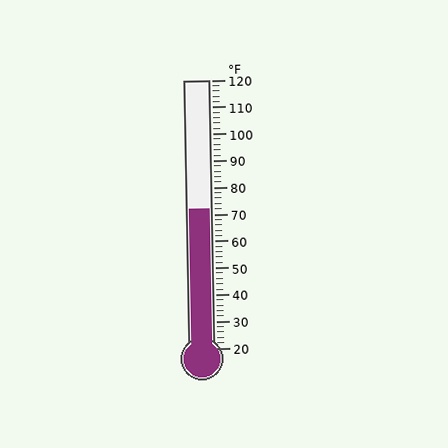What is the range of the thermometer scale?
The thermometer scale ranges from 20°F to 120°F.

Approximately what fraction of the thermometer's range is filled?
The thermometer is filled to approximately 50% of its range.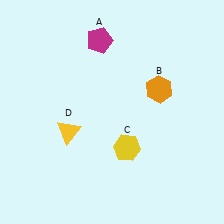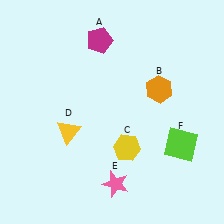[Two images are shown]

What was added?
A pink star (E), a lime square (F) were added in Image 2.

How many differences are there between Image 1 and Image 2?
There are 2 differences between the two images.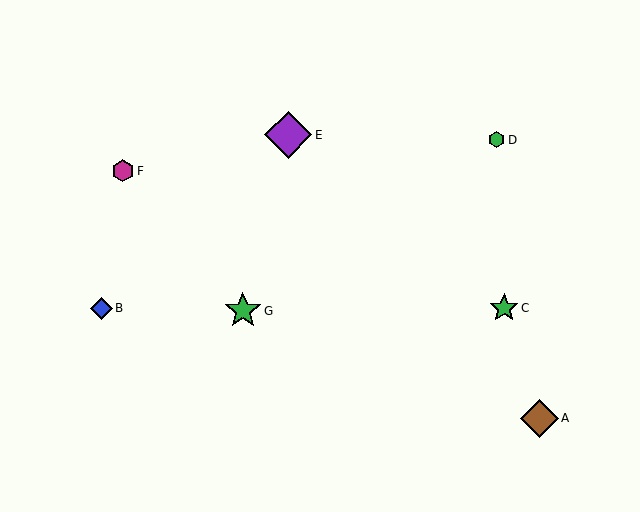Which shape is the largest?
The purple diamond (labeled E) is the largest.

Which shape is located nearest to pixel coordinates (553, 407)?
The brown diamond (labeled A) at (539, 418) is nearest to that location.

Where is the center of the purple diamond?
The center of the purple diamond is at (288, 135).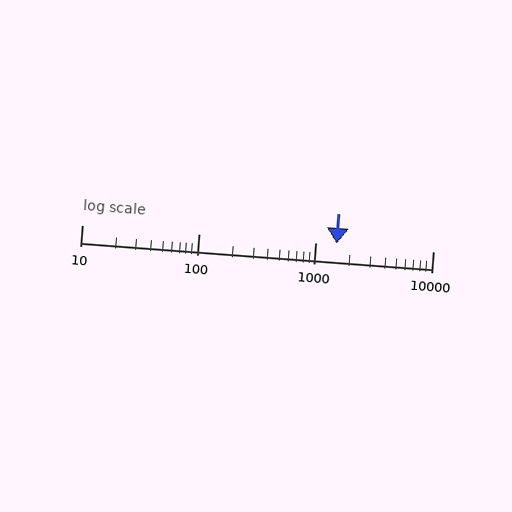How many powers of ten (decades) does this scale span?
The scale spans 3 decades, from 10 to 10000.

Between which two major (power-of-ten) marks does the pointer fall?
The pointer is between 1000 and 10000.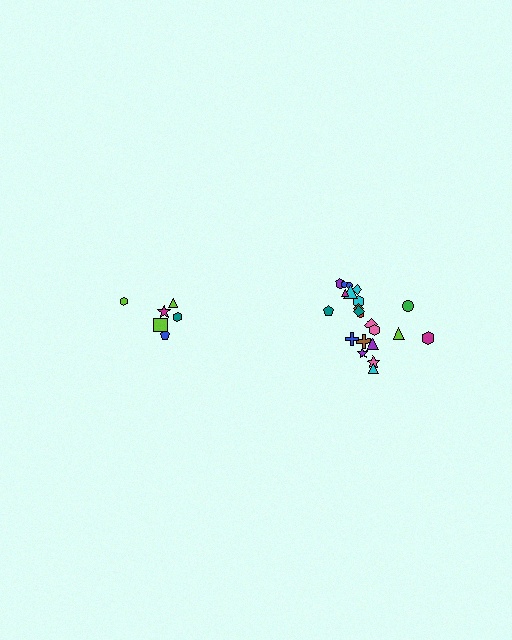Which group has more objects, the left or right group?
The right group.